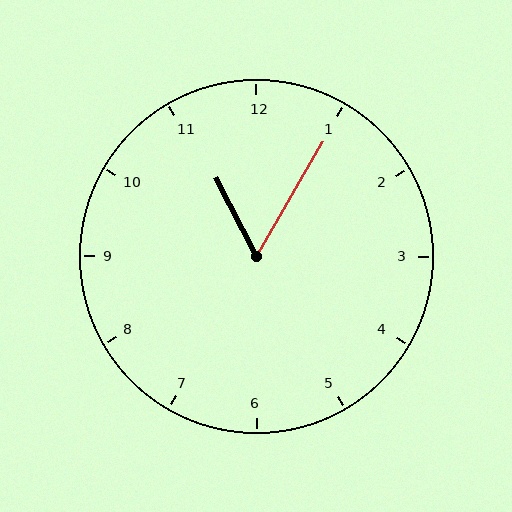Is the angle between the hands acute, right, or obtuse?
It is acute.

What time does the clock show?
11:05.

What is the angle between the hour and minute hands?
Approximately 58 degrees.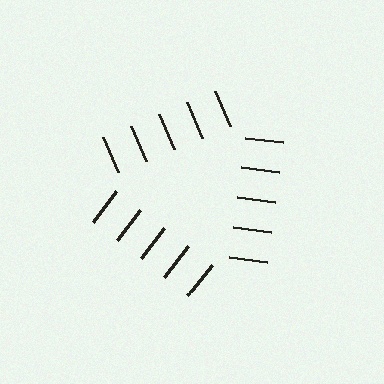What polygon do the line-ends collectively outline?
An illusory triangle — the line segments terminate on its edges but no continuous stroke is drawn.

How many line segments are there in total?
15 — 5 along each of the 3 edges.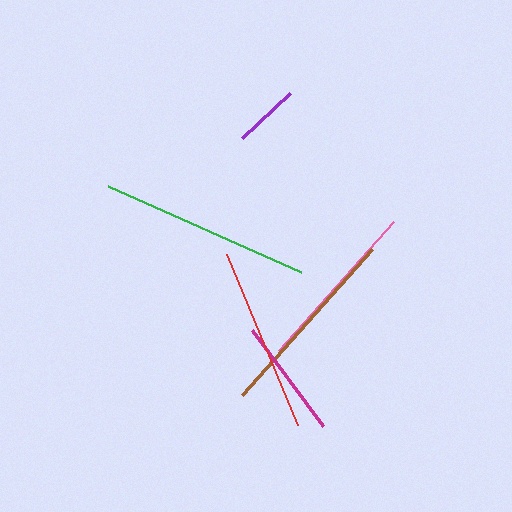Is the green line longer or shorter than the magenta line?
The green line is longer than the magenta line.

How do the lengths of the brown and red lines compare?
The brown and red lines are approximately the same length.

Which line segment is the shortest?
The purple line is the shortest at approximately 66 pixels.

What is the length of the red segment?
The red segment is approximately 185 pixels long.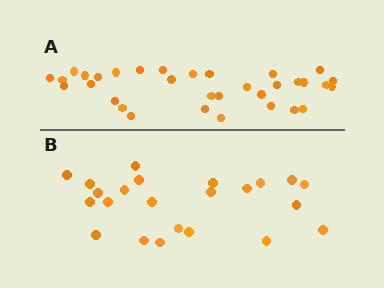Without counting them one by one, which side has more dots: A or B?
Region A (the top region) has more dots.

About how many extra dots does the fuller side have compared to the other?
Region A has roughly 10 or so more dots than region B.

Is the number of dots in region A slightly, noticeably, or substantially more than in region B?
Region A has noticeably more, but not dramatically so. The ratio is roughly 1.4 to 1.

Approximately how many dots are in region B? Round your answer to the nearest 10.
About 20 dots. (The exact count is 23, which rounds to 20.)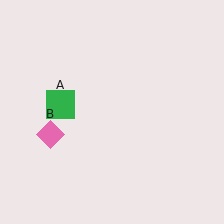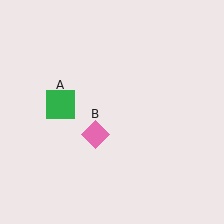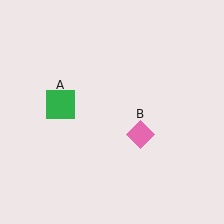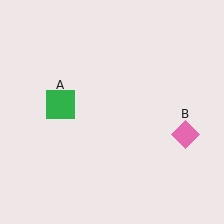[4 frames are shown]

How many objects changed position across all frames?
1 object changed position: pink diamond (object B).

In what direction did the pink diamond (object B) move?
The pink diamond (object B) moved right.